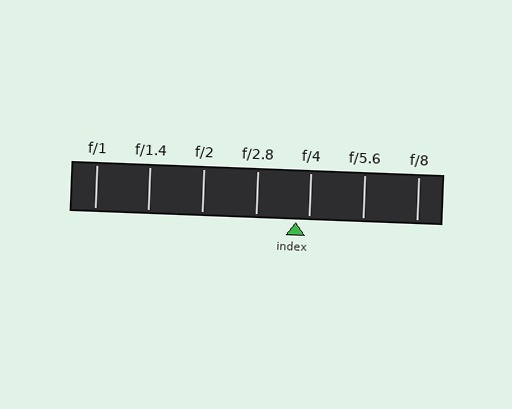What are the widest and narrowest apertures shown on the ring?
The widest aperture shown is f/1 and the narrowest is f/8.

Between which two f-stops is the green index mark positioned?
The index mark is between f/2.8 and f/4.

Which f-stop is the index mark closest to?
The index mark is closest to f/4.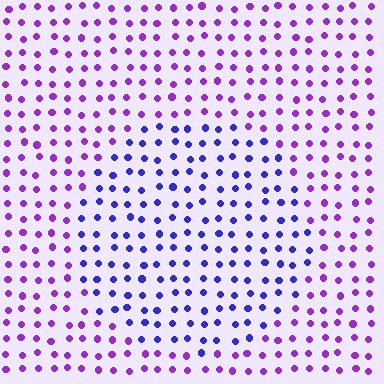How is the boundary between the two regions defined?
The boundary is defined purely by a slight shift in hue (about 40 degrees). Spacing, size, and orientation are identical on both sides.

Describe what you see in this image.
The image is filled with small purple elements in a uniform arrangement. A circle-shaped region is visible where the elements are tinted to a slightly different hue, forming a subtle color boundary.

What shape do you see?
I see a circle.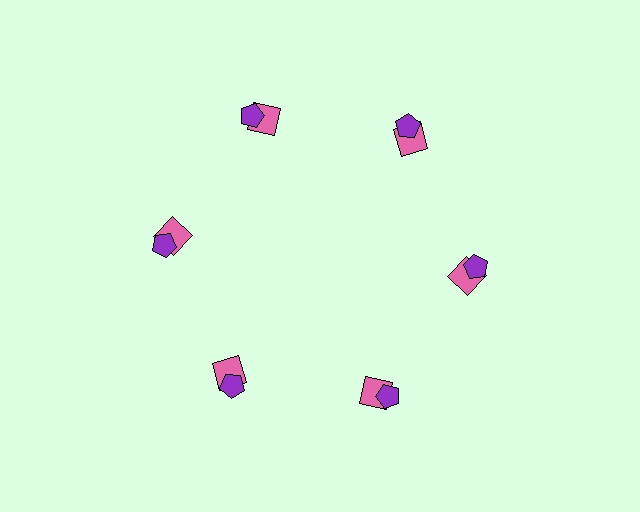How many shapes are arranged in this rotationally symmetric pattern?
There are 12 shapes, arranged in 6 groups of 2.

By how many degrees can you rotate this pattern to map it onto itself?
The pattern maps onto itself every 60 degrees of rotation.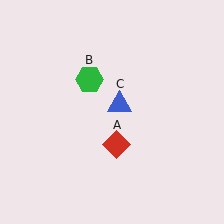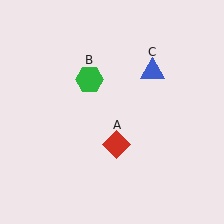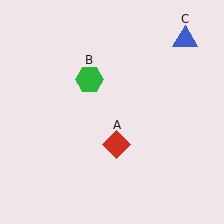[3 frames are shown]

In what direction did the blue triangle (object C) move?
The blue triangle (object C) moved up and to the right.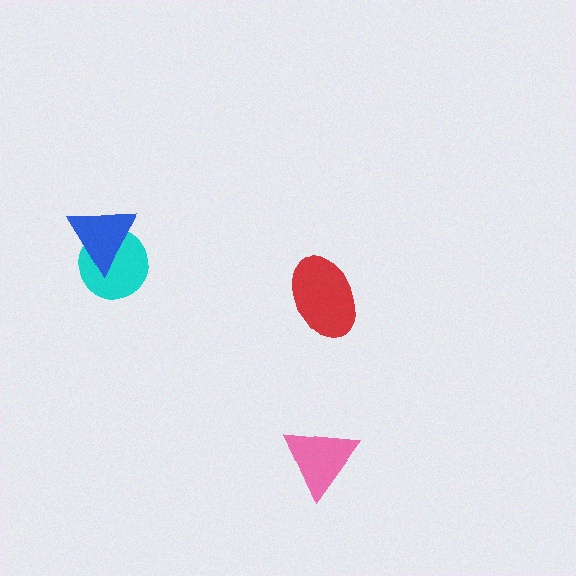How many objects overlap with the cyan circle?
1 object overlaps with the cyan circle.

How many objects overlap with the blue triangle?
1 object overlaps with the blue triangle.